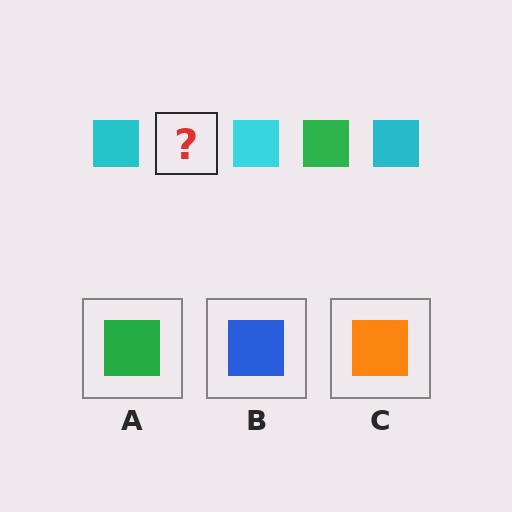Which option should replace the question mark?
Option A.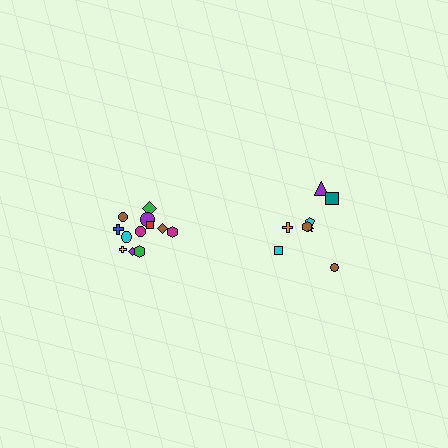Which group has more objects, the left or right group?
The left group.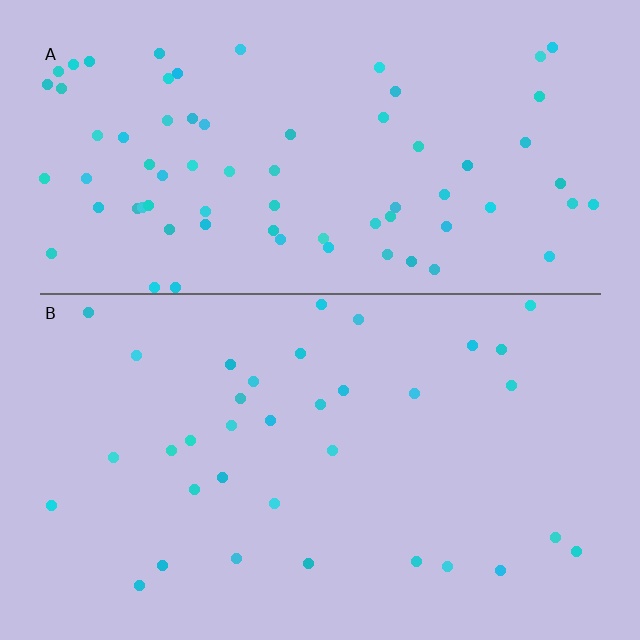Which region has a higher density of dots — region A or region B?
A (the top).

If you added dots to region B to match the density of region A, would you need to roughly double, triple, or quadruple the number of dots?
Approximately double.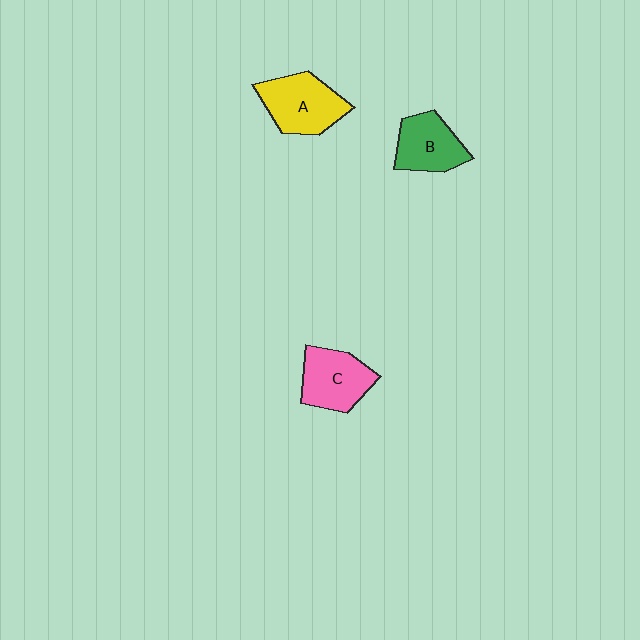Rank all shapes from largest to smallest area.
From largest to smallest: A (yellow), C (pink), B (green).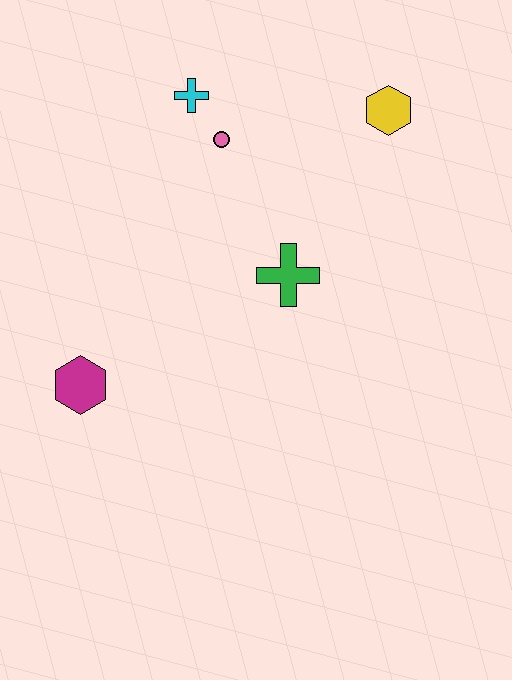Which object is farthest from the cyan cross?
The magenta hexagon is farthest from the cyan cross.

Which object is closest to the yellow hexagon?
The pink circle is closest to the yellow hexagon.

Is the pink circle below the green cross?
No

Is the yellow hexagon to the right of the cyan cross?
Yes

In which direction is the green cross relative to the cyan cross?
The green cross is below the cyan cross.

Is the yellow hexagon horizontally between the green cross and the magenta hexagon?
No